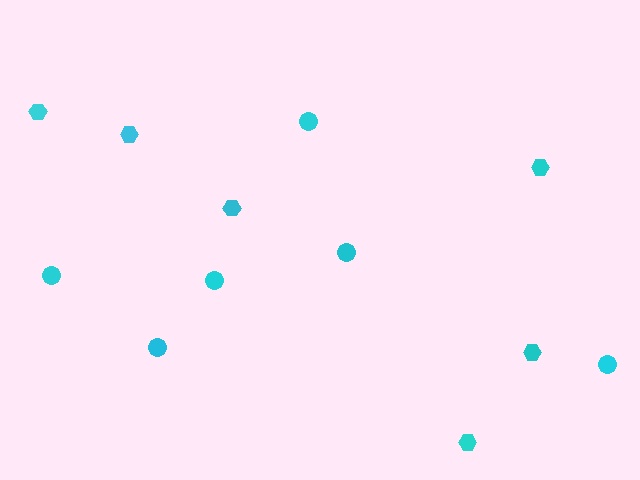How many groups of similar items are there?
There are 2 groups: one group of circles (6) and one group of hexagons (6).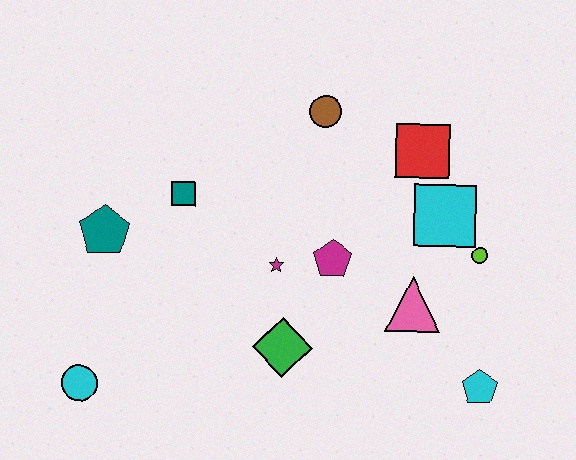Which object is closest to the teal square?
The teal pentagon is closest to the teal square.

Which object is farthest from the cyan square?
The cyan circle is farthest from the cyan square.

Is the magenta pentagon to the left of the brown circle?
No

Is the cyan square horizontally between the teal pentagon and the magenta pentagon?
No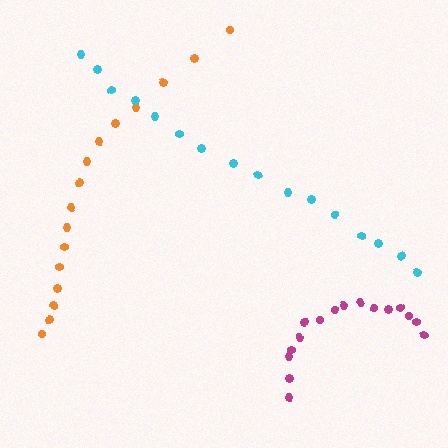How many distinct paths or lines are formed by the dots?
There are 3 distinct paths.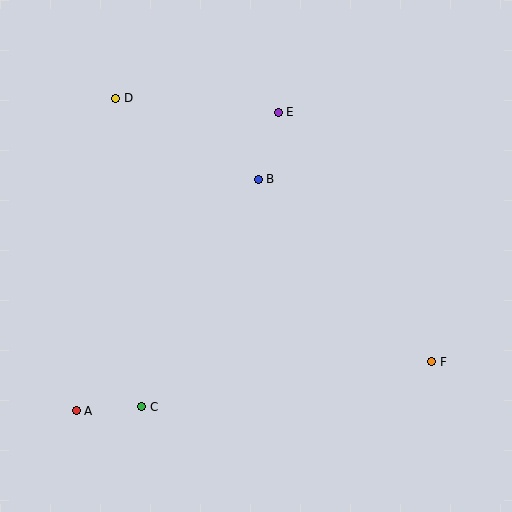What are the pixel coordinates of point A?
Point A is at (76, 411).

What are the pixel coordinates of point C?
Point C is at (142, 407).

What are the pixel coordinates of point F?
Point F is at (432, 362).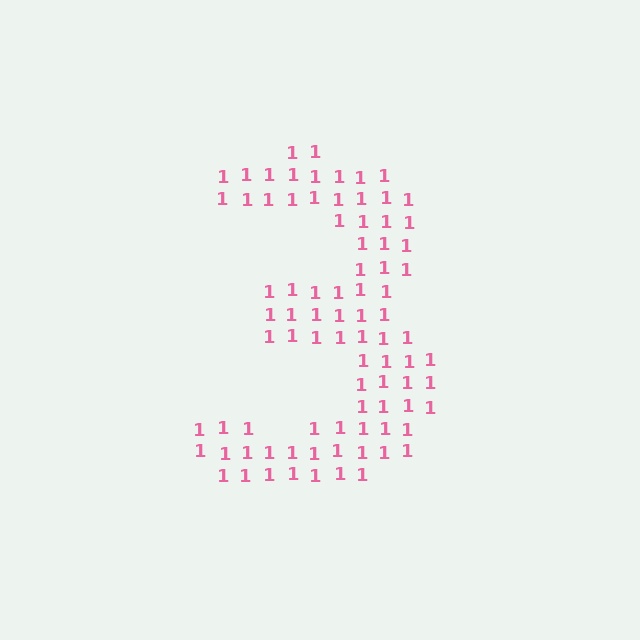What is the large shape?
The large shape is the digit 3.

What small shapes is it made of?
It is made of small digit 1's.